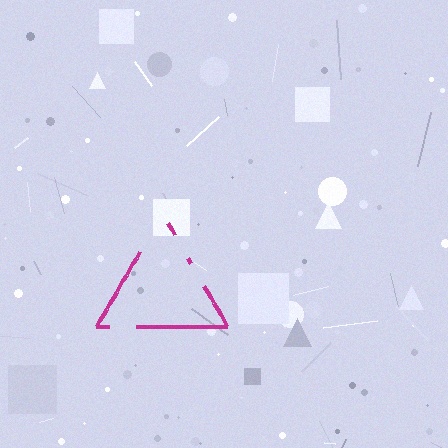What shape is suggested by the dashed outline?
The dashed outline suggests a triangle.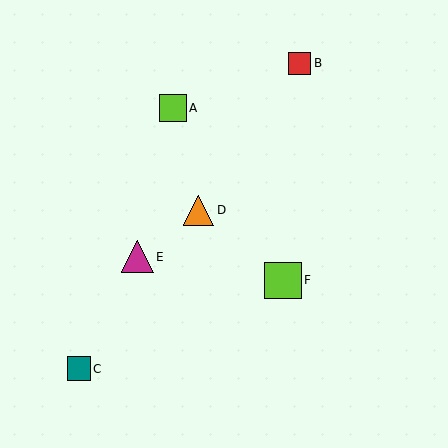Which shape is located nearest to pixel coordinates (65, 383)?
The teal square (labeled C) at (79, 369) is nearest to that location.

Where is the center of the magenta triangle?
The center of the magenta triangle is at (137, 257).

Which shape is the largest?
The lime square (labeled F) is the largest.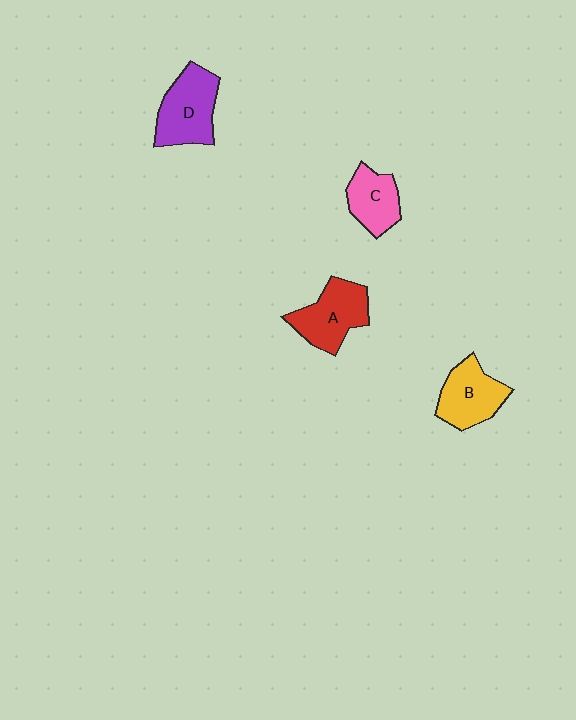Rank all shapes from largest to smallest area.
From largest to smallest: D (purple), A (red), B (yellow), C (pink).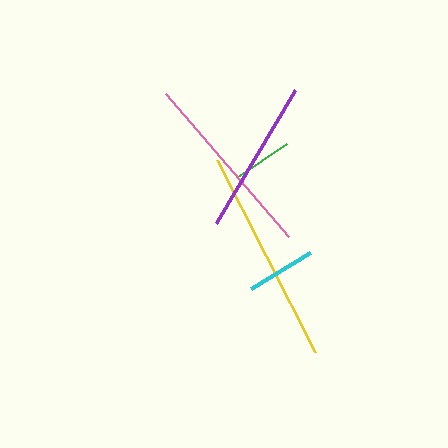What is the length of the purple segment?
The purple segment is approximately 155 pixels long.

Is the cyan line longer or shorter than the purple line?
The purple line is longer than the cyan line.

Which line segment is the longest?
The yellow line is the longest at approximately 216 pixels.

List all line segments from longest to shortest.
From longest to shortest: yellow, pink, purple, cyan, green.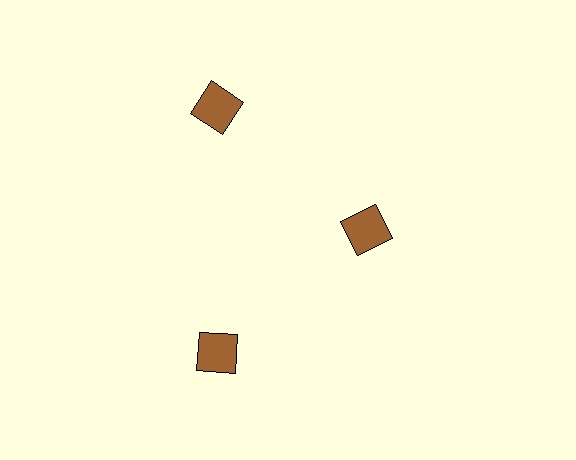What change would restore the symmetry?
The symmetry would be restored by moving it outward, back onto the ring so that all 3 squares sit at equal angles and equal distance from the center.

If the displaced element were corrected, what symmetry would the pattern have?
It would have 3-fold rotational symmetry — the pattern would map onto itself every 120 degrees.